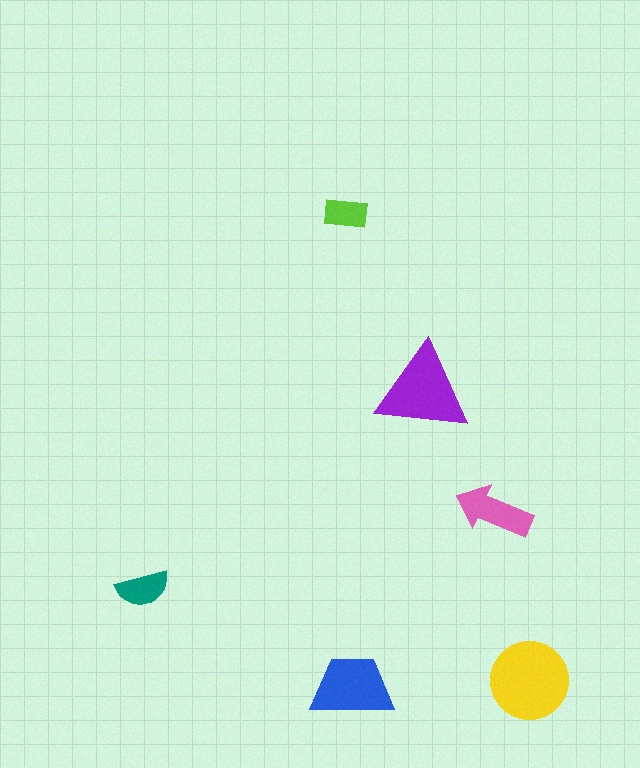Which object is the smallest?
The lime rectangle.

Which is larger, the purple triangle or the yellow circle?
The yellow circle.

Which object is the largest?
The yellow circle.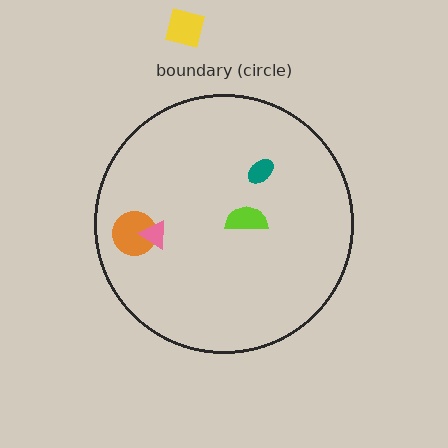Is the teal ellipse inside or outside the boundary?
Inside.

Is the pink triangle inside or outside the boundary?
Inside.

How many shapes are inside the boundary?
4 inside, 1 outside.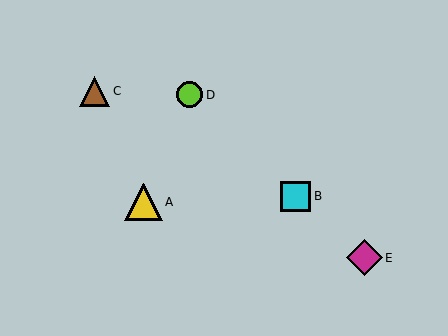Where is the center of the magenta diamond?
The center of the magenta diamond is at (365, 258).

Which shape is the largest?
The yellow triangle (labeled A) is the largest.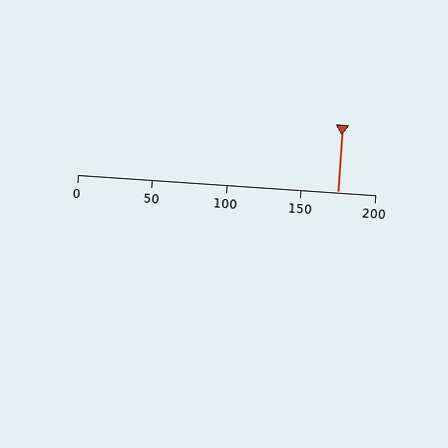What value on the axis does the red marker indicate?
The marker indicates approximately 175.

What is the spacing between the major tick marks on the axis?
The major ticks are spaced 50 apart.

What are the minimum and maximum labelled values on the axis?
The axis runs from 0 to 200.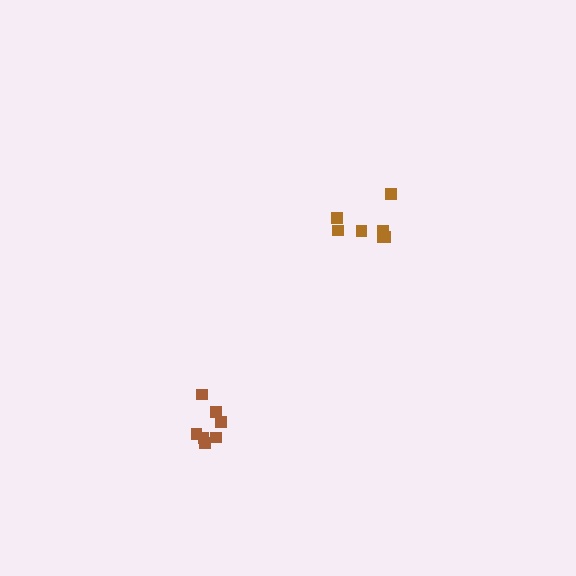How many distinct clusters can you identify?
There are 2 distinct clusters.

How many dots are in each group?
Group 1: 7 dots, Group 2: 7 dots (14 total).